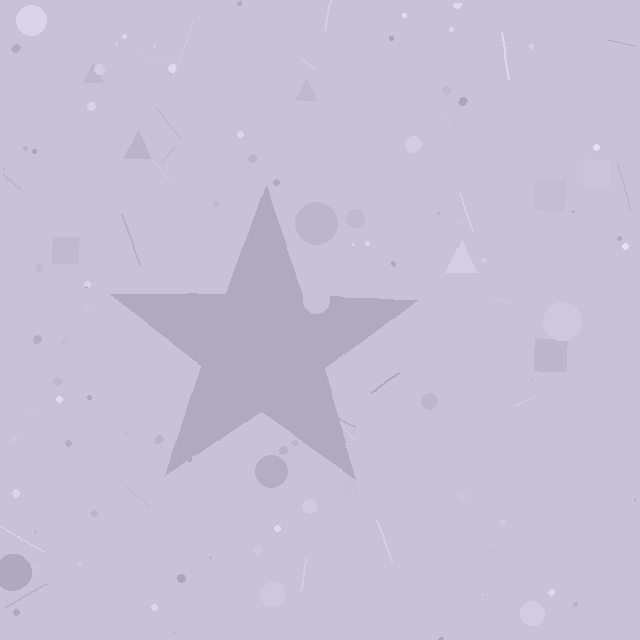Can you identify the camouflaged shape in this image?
The camouflaged shape is a star.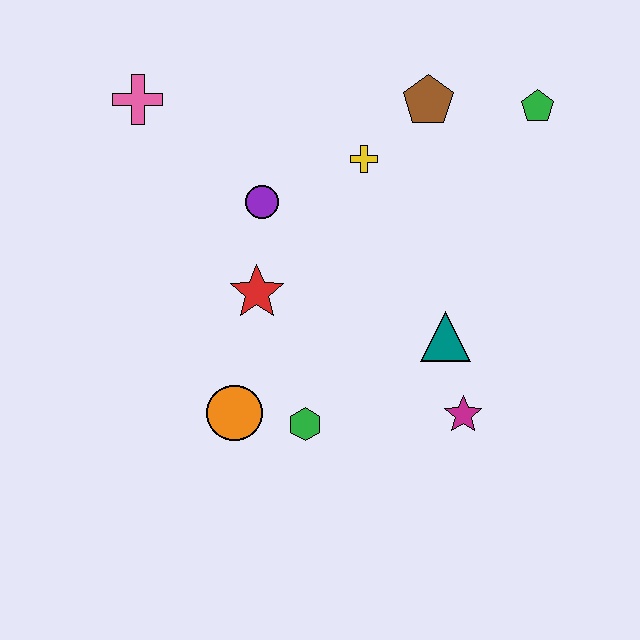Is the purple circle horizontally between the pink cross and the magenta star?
Yes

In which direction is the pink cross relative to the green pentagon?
The pink cross is to the left of the green pentagon.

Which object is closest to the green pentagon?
The brown pentagon is closest to the green pentagon.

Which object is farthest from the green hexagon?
The green pentagon is farthest from the green hexagon.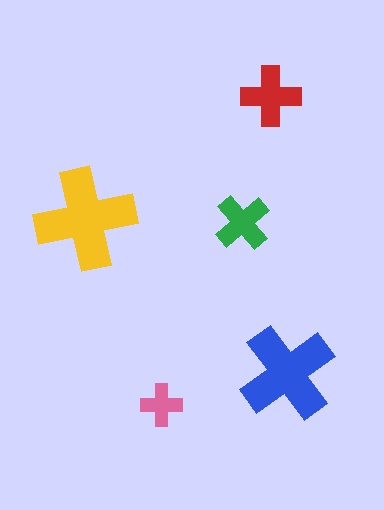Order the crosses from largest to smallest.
the yellow one, the blue one, the red one, the green one, the pink one.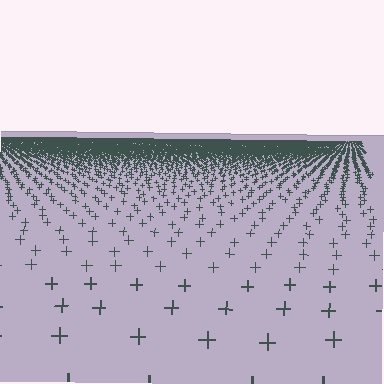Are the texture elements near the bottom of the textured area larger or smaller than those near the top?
Larger. Near the bottom, elements are closer to the viewer and appear at a bigger on-screen size.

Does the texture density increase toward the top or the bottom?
Density increases toward the top.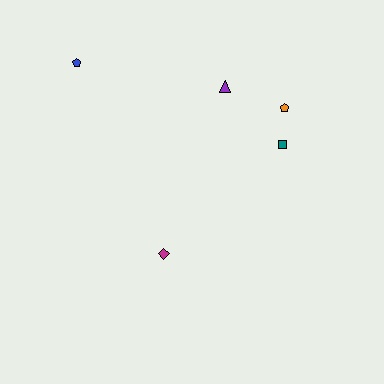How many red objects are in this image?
There are no red objects.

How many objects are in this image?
There are 5 objects.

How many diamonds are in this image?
There is 1 diamond.